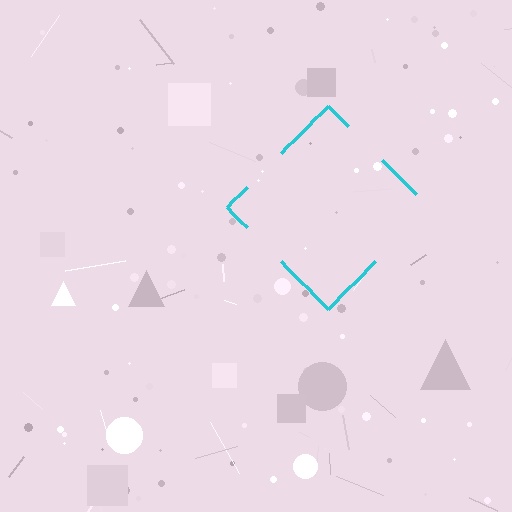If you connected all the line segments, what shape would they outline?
They would outline a diamond.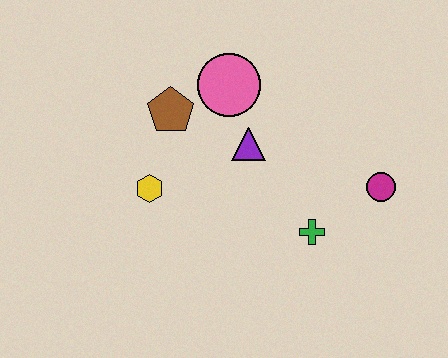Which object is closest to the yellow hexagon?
The brown pentagon is closest to the yellow hexagon.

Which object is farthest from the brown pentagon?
The magenta circle is farthest from the brown pentagon.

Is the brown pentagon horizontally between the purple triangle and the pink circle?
No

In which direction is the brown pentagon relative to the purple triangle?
The brown pentagon is to the left of the purple triangle.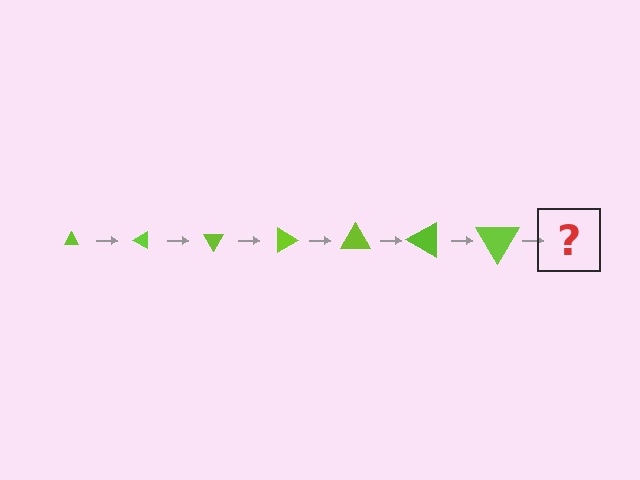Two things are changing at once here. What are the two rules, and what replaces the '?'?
The two rules are that the triangle grows larger each step and it rotates 30 degrees each step. The '?' should be a triangle, larger than the previous one and rotated 210 degrees from the start.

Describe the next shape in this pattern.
It should be a triangle, larger than the previous one and rotated 210 degrees from the start.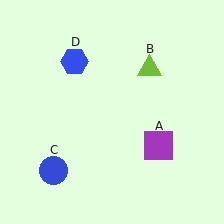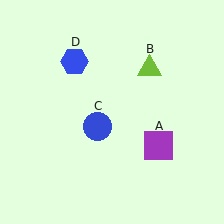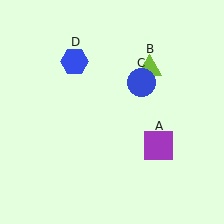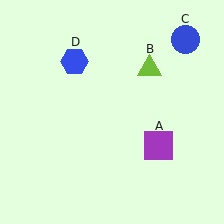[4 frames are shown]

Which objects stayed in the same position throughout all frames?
Purple square (object A) and lime triangle (object B) and blue hexagon (object D) remained stationary.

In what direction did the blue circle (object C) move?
The blue circle (object C) moved up and to the right.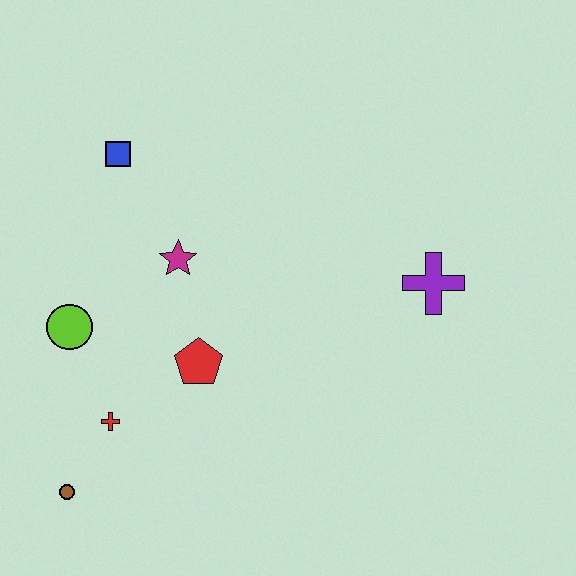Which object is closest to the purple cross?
The red pentagon is closest to the purple cross.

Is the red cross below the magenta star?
Yes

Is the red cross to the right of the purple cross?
No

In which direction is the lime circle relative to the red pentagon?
The lime circle is to the left of the red pentagon.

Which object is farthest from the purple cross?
The brown circle is farthest from the purple cross.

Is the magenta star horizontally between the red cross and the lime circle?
No